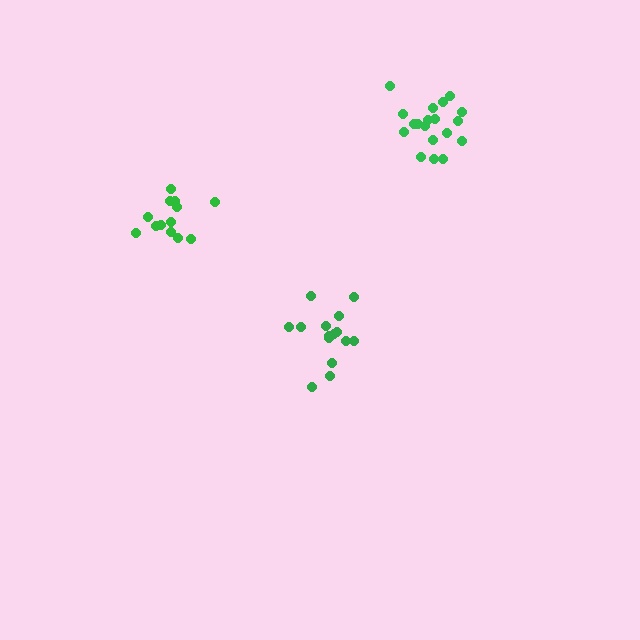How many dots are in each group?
Group 1: 15 dots, Group 2: 19 dots, Group 3: 14 dots (48 total).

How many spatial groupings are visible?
There are 3 spatial groupings.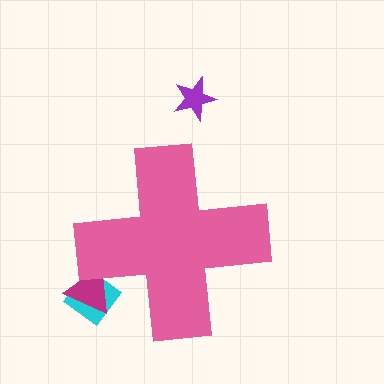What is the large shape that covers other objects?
A pink cross.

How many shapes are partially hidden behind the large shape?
2 shapes are partially hidden.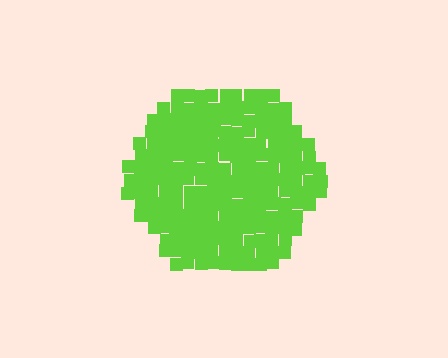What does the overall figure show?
The overall figure shows a hexagon.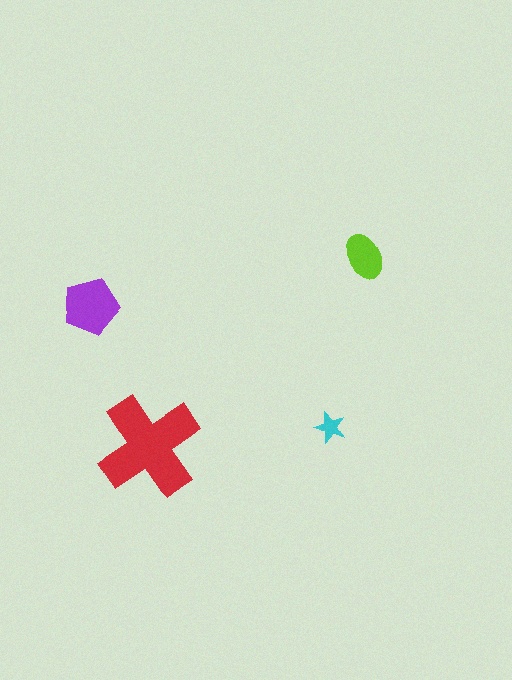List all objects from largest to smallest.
The red cross, the purple pentagon, the lime ellipse, the cyan star.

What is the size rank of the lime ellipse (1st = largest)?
3rd.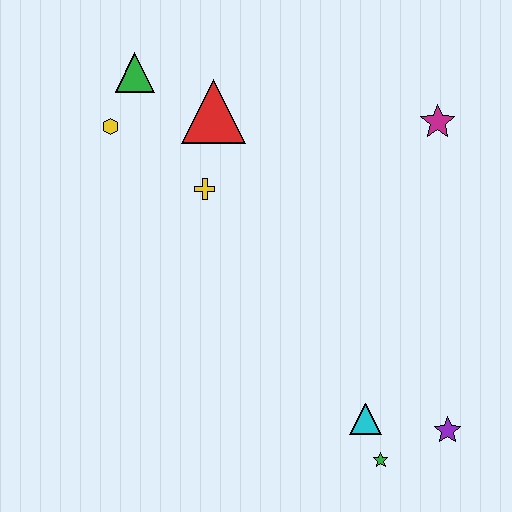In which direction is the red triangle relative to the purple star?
The red triangle is above the purple star.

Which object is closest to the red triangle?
The yellow cross is closest to the red triangle.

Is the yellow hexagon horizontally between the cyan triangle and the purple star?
No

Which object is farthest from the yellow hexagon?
The purple star is farthest from the yellow hexagon.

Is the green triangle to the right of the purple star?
No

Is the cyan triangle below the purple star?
No